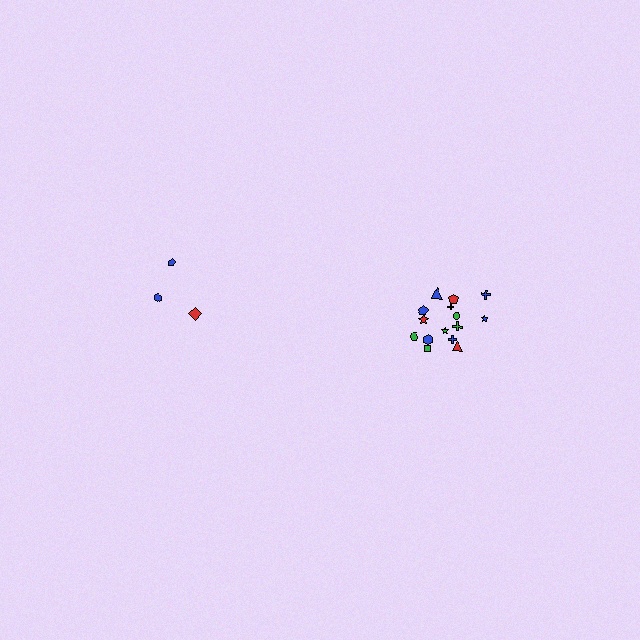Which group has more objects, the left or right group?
The right group.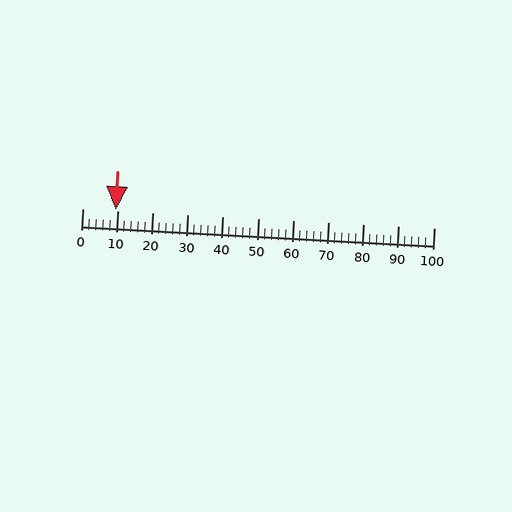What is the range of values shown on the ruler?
The ruler shows values from 0 to 100.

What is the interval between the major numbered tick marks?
The major tick marks are spaced 10 units apart.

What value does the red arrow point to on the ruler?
The red arrow points to approximately 9.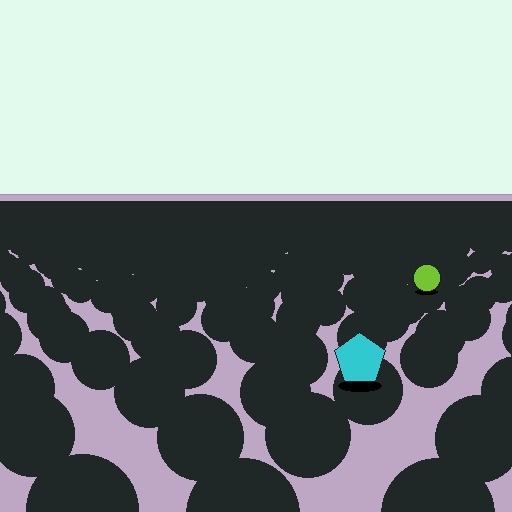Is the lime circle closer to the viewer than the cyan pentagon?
No. The cyan pentagon is closer — you can tell from the texture gradient: the ground texture is coarser near it.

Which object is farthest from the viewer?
The lime circle is farthest from the viewer. It appears smaller and the ground texture around it is denser.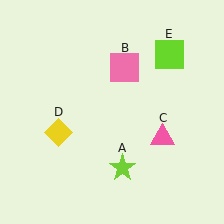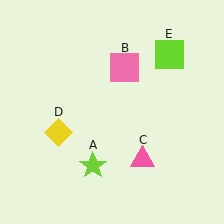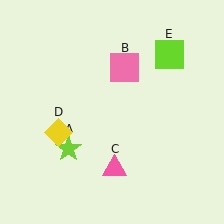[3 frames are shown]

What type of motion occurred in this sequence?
The lime star (object A), pink triangle (object C) rotated clockwise around the center of the scene.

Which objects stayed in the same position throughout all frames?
Pink square (object B) and yellow diamond (object D) and lime square (object E) remained stationary.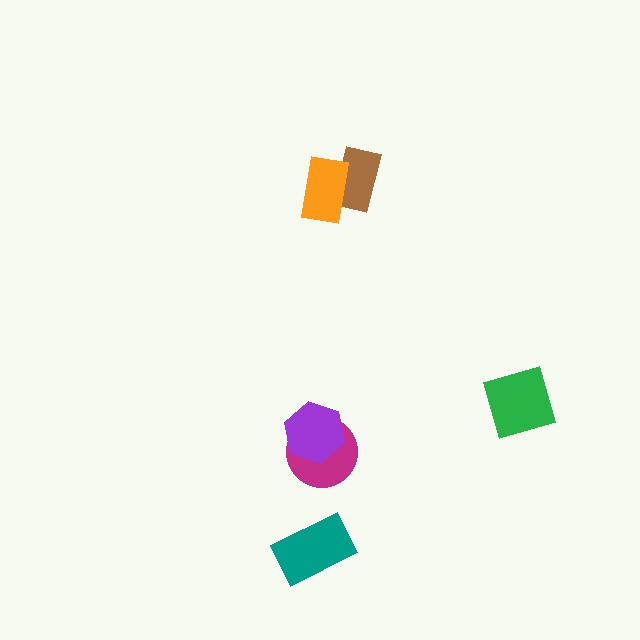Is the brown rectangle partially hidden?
Yes, it is partially covered by another shape.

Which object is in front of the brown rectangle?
The orange rectangle is in front of the brown rectangle.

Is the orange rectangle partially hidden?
No, no other shape covers it.